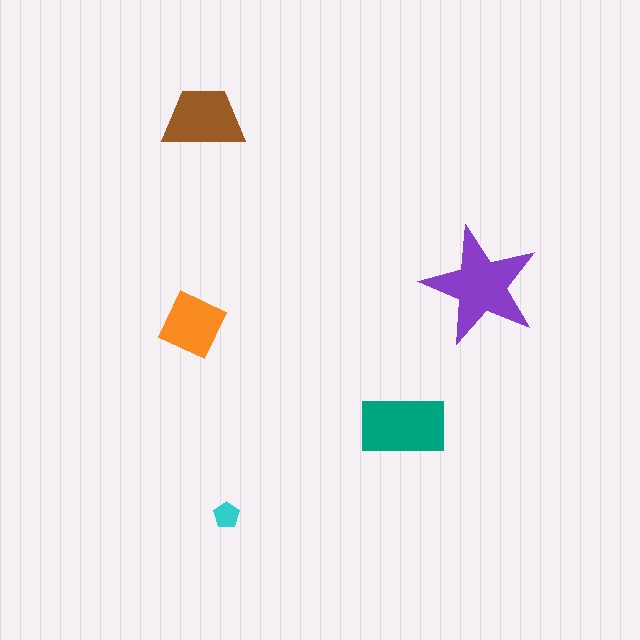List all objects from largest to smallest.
The purple star, the teal rectangle, the brown trapezoid, the orange diamond, the cyan pentagon.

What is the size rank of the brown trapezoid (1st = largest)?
3rd.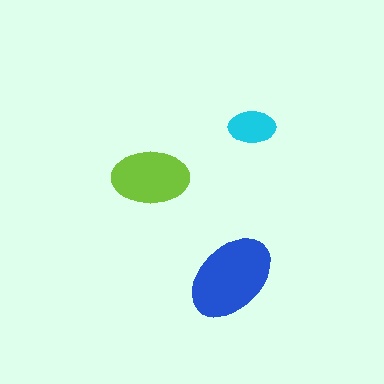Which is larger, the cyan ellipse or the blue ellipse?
The blue one.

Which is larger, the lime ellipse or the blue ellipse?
The blue one.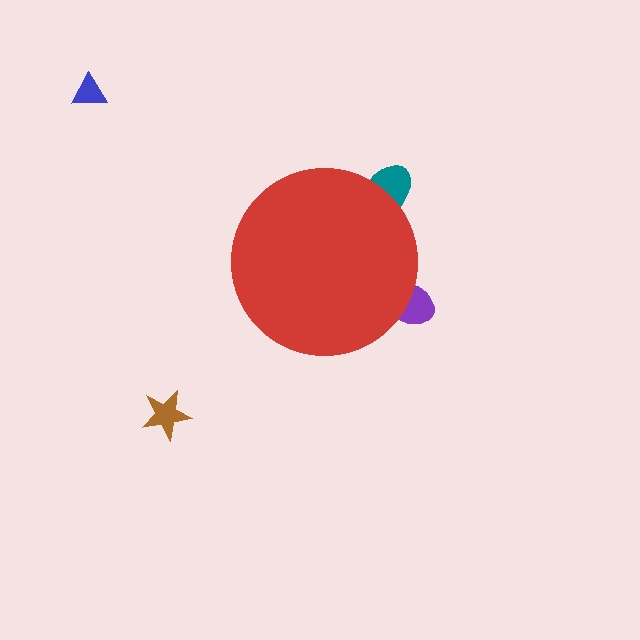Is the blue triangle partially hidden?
No, the blue triangle is fully visible.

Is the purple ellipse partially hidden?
Yes, the purple ellipse is partially hidden behind the red circle.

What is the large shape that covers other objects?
A red circle.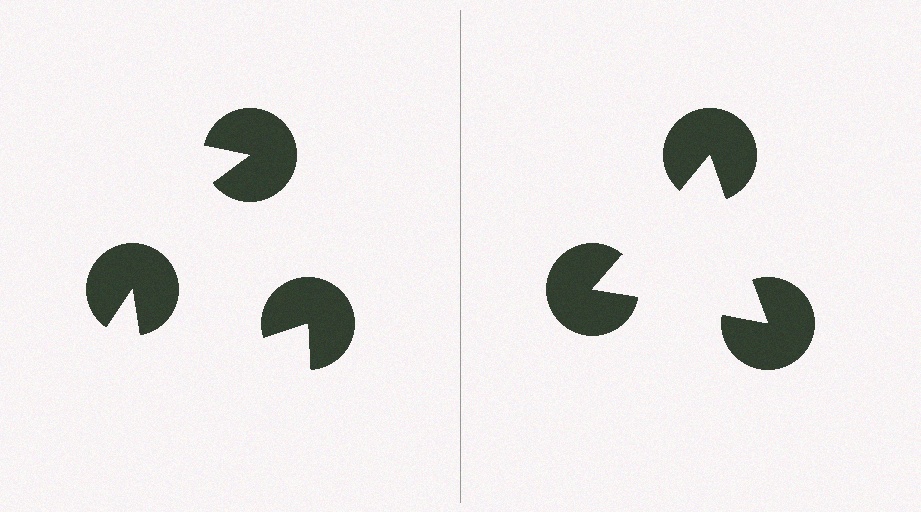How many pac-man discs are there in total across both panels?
6 — 3 on each side.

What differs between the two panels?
The pac-man discs are positioned identically on both sides; only the wedge orientations differ. On the right they align to a triangle; on the left they are misaligned.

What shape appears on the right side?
An illusory triangle.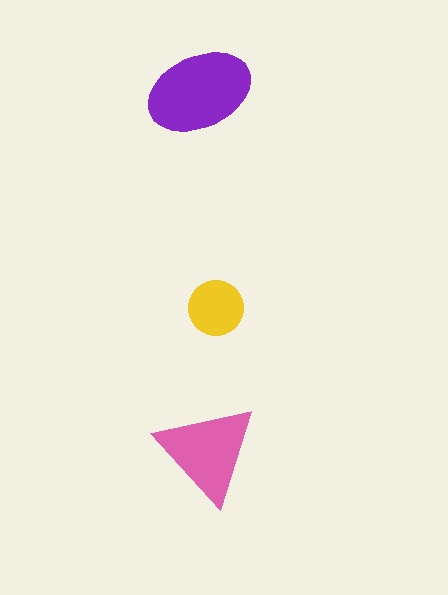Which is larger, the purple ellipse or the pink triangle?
The purple ellipse.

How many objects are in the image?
There are 3 objects in the image.